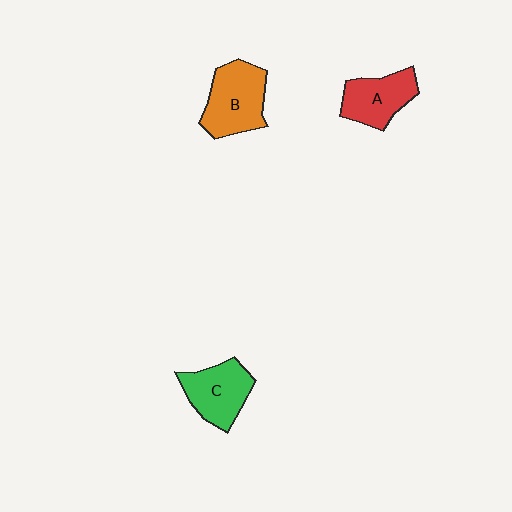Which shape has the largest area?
Shape B (orange).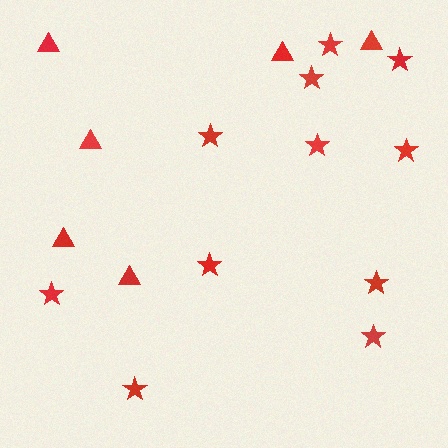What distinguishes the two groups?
There are 2 groups: one group of triangles (6) and one group of stars (11).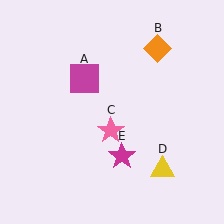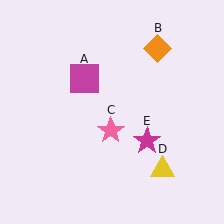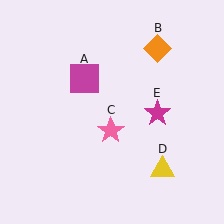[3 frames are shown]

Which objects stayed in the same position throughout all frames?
Magenta square (object A) and orange diamond (object B) and pink star (object C) and yellow triangle (object D) remained stationary.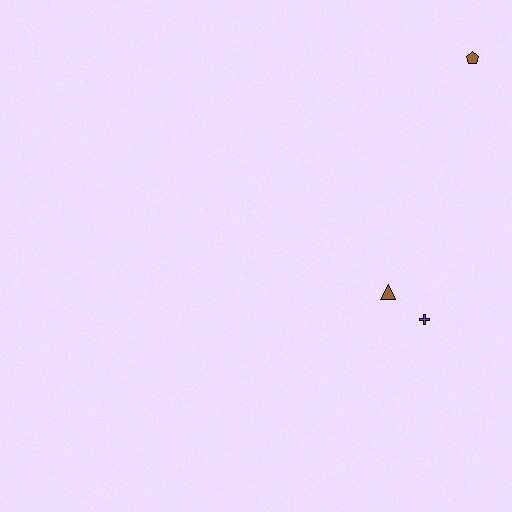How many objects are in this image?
There are 3 objects.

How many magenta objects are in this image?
There are no magenta objects.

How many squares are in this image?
There are no squares.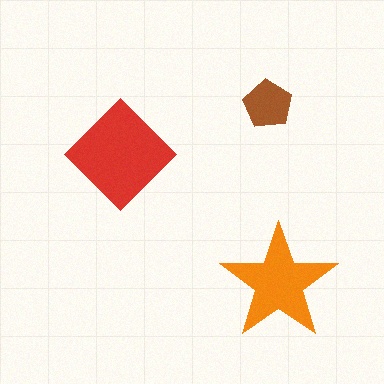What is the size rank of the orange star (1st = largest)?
2nd.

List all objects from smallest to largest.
The brown pentagon, the orange star, the red diamond.